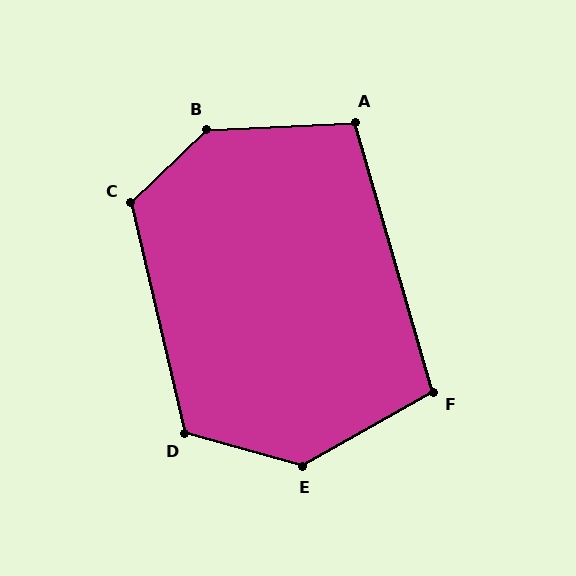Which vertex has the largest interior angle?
B, at approximately 138 degrees.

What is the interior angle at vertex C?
Approximately 121 degrees (obtuse).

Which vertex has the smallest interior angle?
A, at approximately 103 degrees.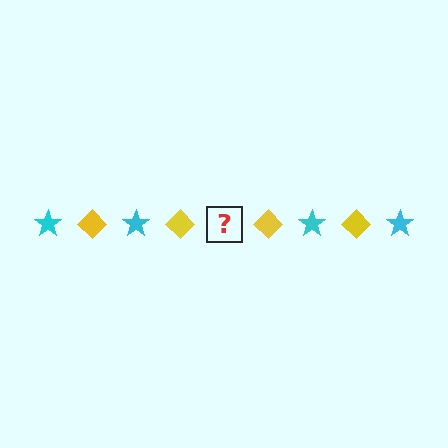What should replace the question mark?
The question mark should be replaced with a cyan star.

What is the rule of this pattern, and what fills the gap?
The rule is that the pattern alternates between cyan star and yellow diamond. The gap should be filled with a cyan star.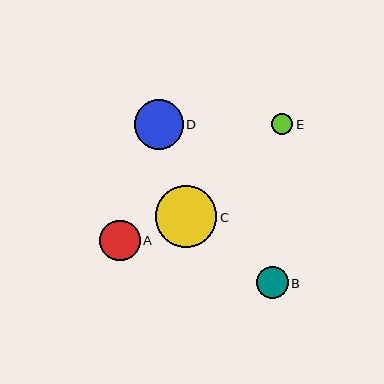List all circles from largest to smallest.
From largest to smallest: C, D, A, B, E.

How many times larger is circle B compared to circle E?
Circle B is approximately 1.6 times the size of circle E.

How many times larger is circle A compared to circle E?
Circle A is approximately 1.9 times the size of circle E.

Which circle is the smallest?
Circle E is the smallest with a size of approximately 21 pixels.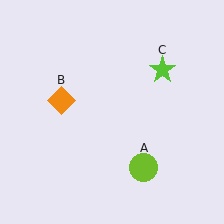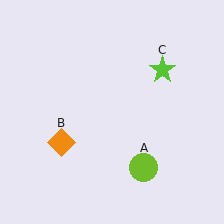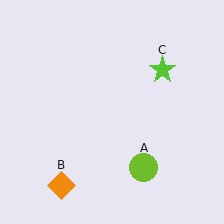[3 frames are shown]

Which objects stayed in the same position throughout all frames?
Lime circle (object A) and lime star (object C) remained stationary.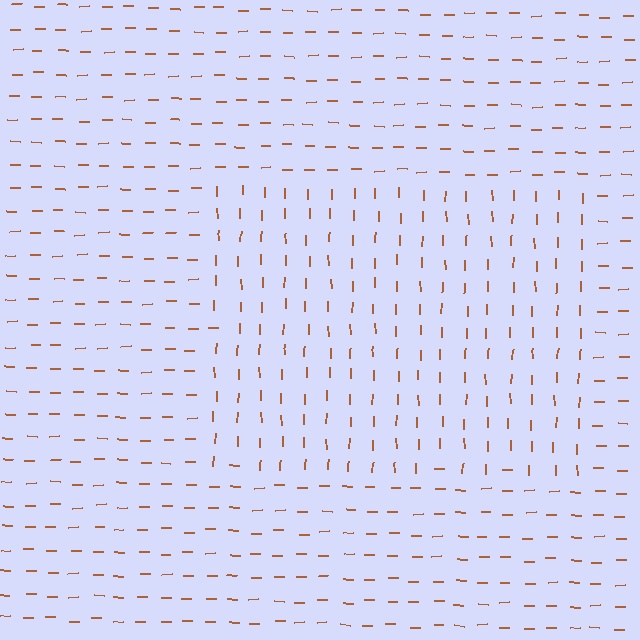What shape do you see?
I see a rectangle.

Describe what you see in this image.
The image is filled with small brown line segments. A rectangle region in the image has lines oriented differently from the surrounding lines, creating a visible texture boundary.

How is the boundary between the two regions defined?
The boundary is defined purely by a change in line orientation (approximately 90 degrees difference). All lines are the same color and thickness.